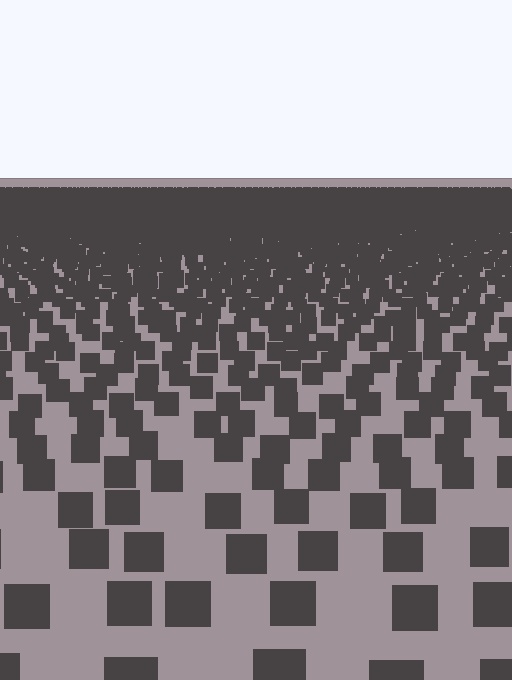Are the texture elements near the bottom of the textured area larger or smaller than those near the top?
Larger. Near the bottom, elements are closer to the viewer and appear at a bigger on-screen size.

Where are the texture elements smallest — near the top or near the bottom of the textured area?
Near the top.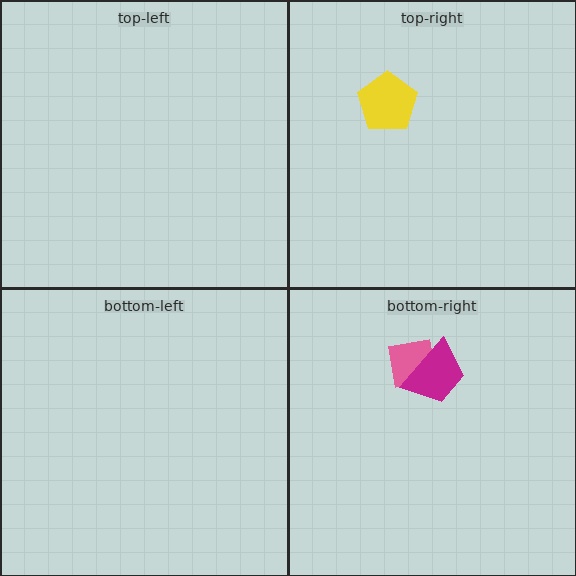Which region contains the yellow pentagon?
The top-right region.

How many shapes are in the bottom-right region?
2.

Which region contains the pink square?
The bottom-right region.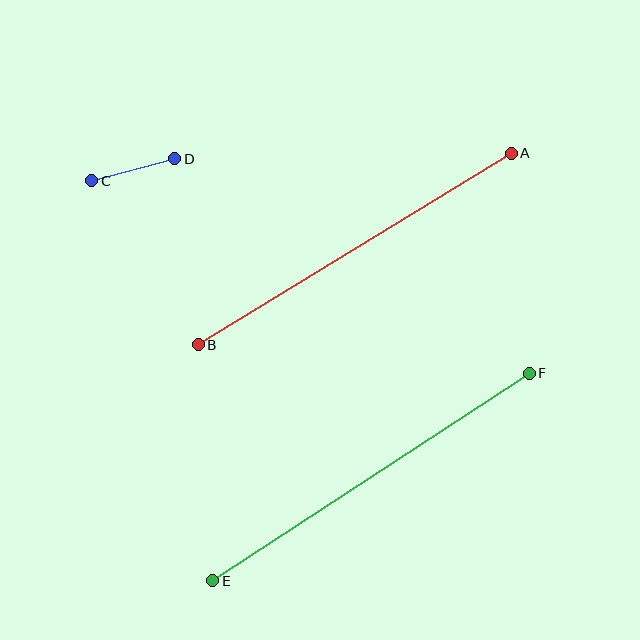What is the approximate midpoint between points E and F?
The midpoint is at approximately (371, 477) pixels.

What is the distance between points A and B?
The distance is approximately 367 pixels.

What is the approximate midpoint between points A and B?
The midpoint is at approximately (355, 249) pixels.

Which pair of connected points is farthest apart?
Points E and F are farthest apart.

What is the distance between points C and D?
The distance is approximately 86 pixels.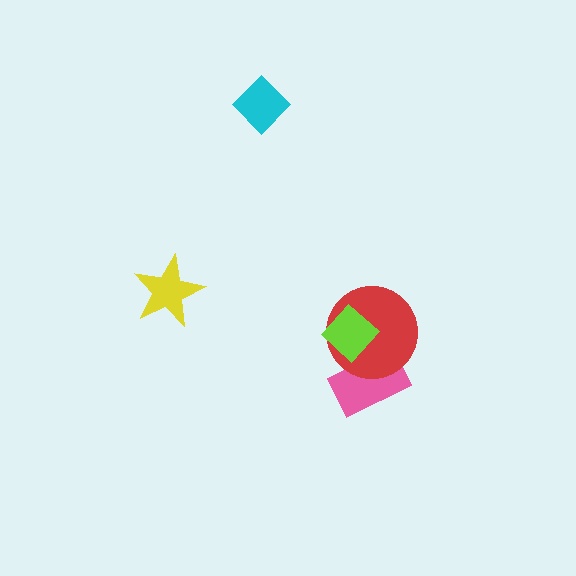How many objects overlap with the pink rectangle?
2 objects overlap with the pink rectangle.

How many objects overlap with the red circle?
2 objects overlap with the red circle.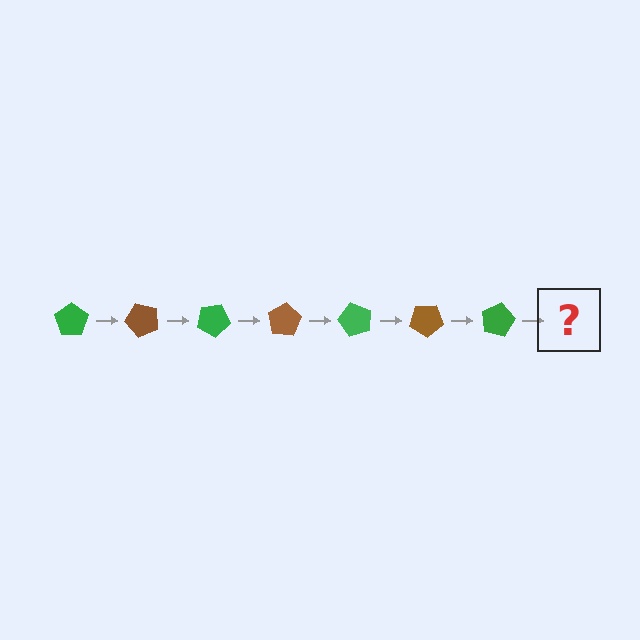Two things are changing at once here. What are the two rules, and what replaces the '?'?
The two rules are that it rotates 50 degrees each step and the color cycles through green and brown. The '?' should be a brown pentagon, rotated 350 degrees from the start.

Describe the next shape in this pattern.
It should be a brown pentagon, rotated 350 degrees from the start.